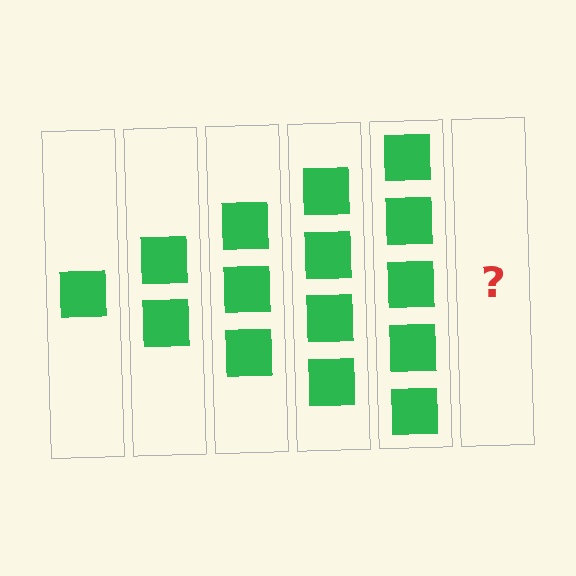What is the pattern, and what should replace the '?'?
The pattern is that each step adds one more square. The '?' should be 6 squares.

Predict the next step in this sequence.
The next step is 6 squares.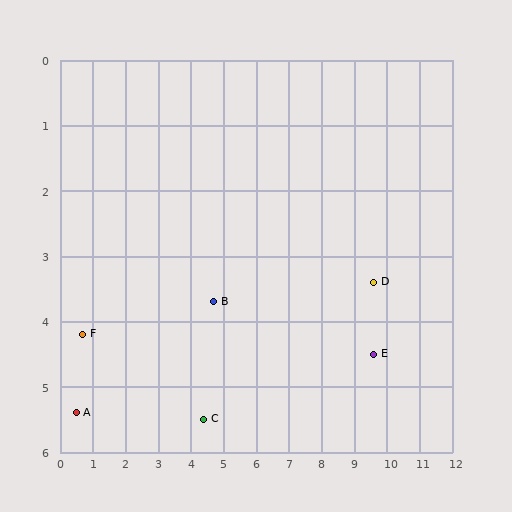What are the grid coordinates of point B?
Point B is at approximately (4.7, 3.7).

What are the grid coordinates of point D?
Point D is at approximately (9.6, 3.4).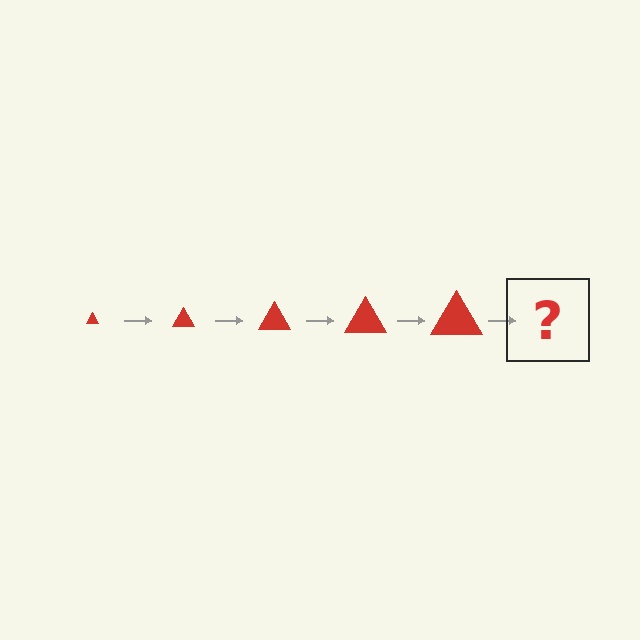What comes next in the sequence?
The next element should be a red triangle, larger than the previous one.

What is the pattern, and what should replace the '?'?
The pattern is that the triangle gets progressively larger each step. The '?' should be a red triangle, larger than the previous one.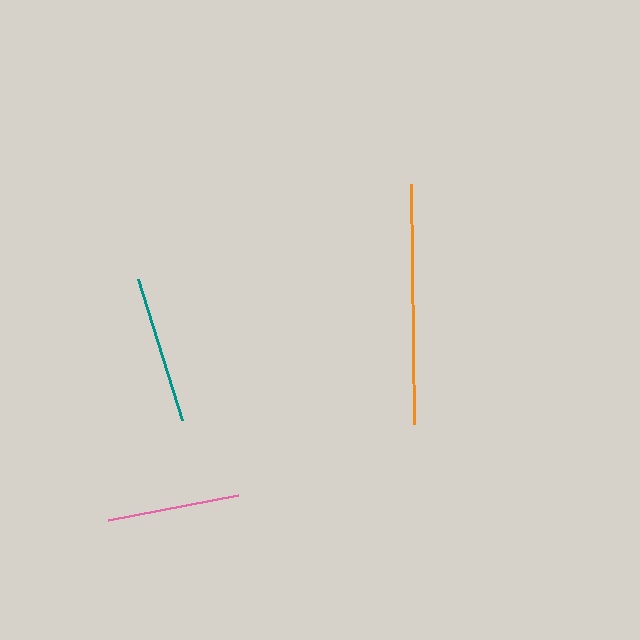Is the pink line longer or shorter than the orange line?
The orange line is longer than the pink line.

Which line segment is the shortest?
The pink line is the shortest at approximately 132 pixels.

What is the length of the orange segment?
The orange segment is approximately 241 pixels long.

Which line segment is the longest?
The orange line is the longest at approximately 241 pixels.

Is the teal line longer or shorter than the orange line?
The orange line is longer than the teal line.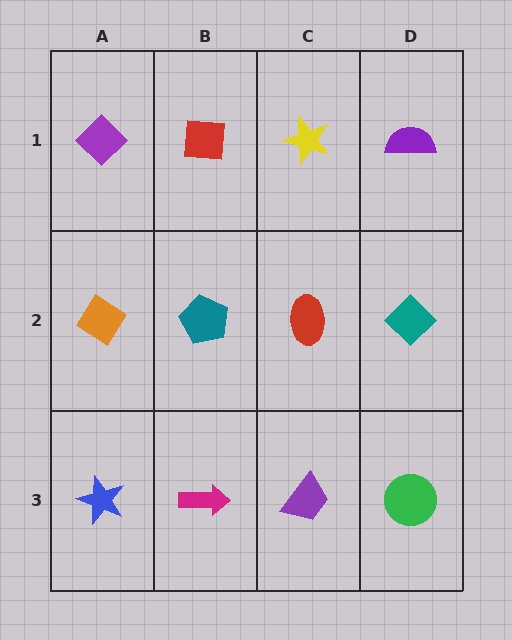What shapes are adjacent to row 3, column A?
An orange diamond (row 2, column A), a magenta arrow (row 3, column B).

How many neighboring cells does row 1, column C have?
3.